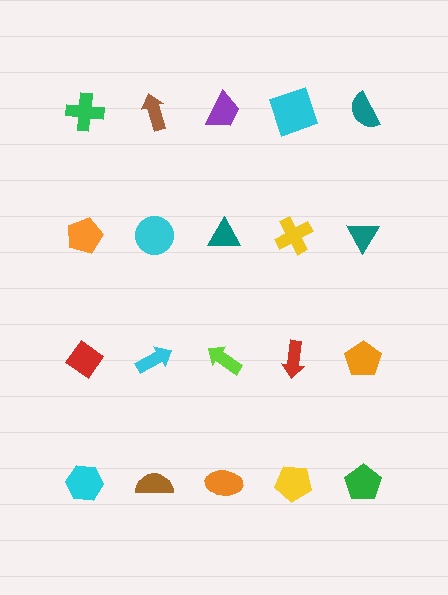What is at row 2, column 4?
A yellow cross.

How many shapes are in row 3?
5 shapes.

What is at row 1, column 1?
A green cross.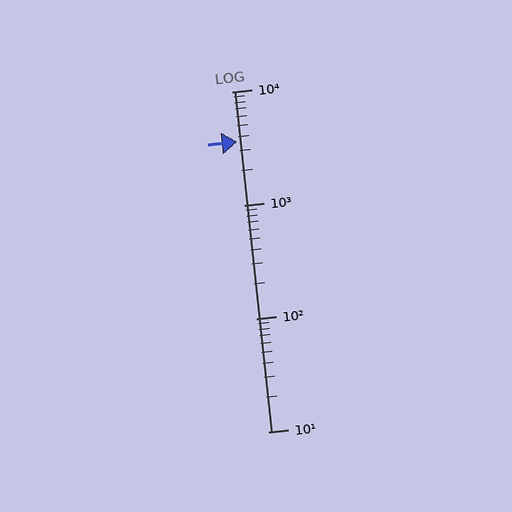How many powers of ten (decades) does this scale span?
The scale spans 3 decades, from 10 to 10000.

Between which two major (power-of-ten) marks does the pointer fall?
The pointer is between 1000 and 10000.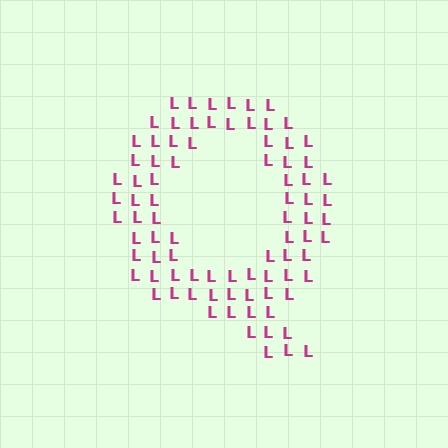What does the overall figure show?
The overall figure shows the letter Q.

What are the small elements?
The small elements are letter L's.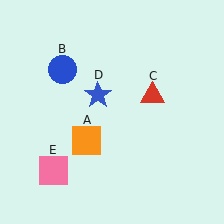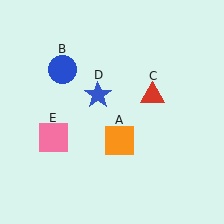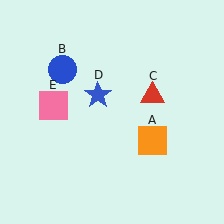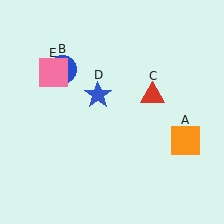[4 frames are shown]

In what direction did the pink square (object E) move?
The pink square (object E) moved up.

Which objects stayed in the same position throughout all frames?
Blue circle (object B) and red triangle (object C) and blue star (object D) remained stationary.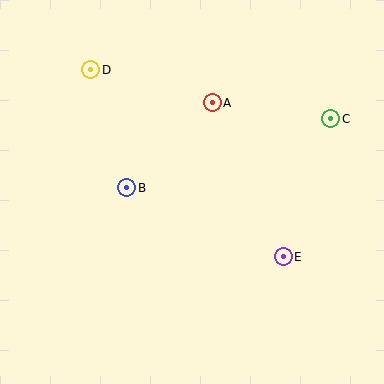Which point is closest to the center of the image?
Point B at (127, 188) is closest to the center.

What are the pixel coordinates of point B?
Point B is at (127, 188).